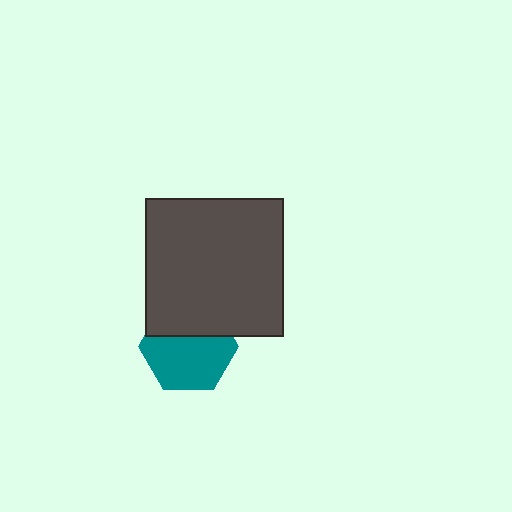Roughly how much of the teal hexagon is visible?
About half of it is visible (roughly 62%).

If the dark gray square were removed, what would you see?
You would see the complete teal hexagon.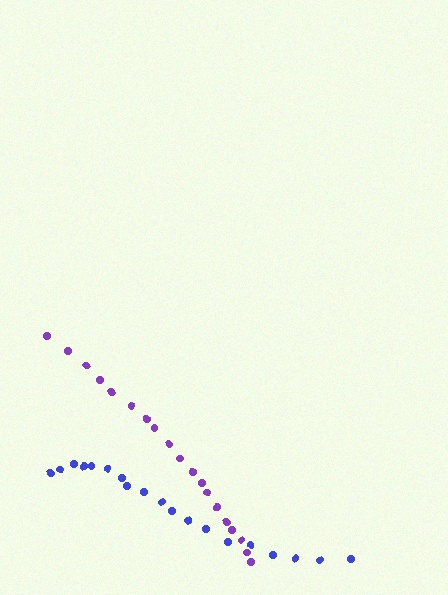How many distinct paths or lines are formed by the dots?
There are 2 distinct paths.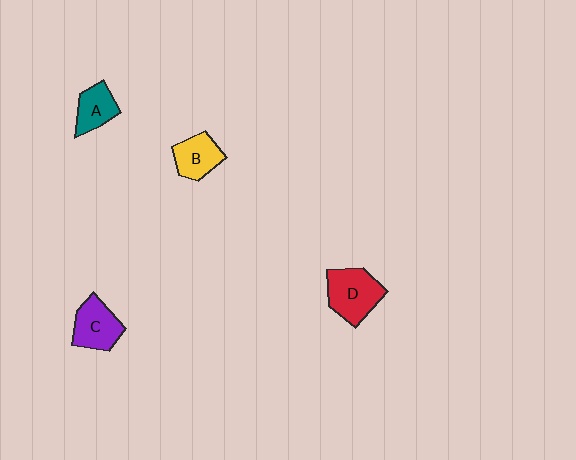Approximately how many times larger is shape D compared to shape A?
Approximately 1.6 times.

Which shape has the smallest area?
Shape A (teal).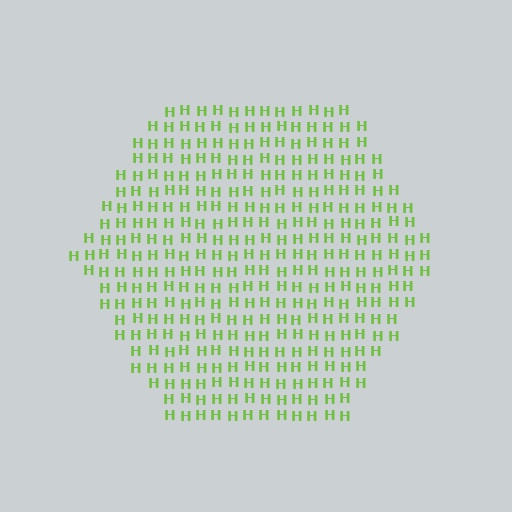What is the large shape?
The large shape is a hexagon.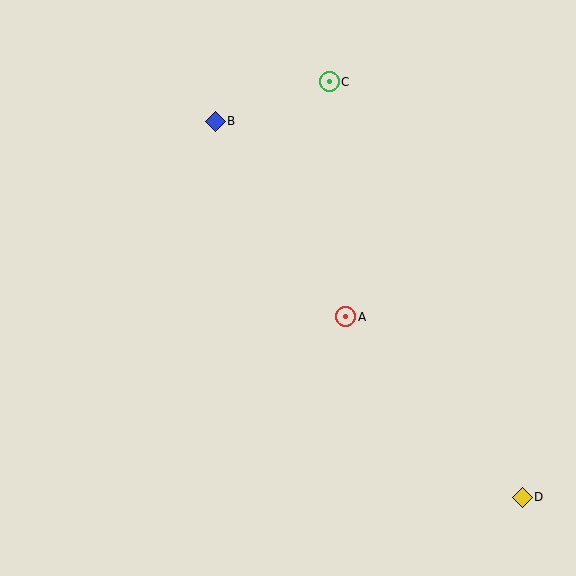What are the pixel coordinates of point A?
Point A is at (346, 317).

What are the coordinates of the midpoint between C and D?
The midpoint between C and D is at (426, 290).